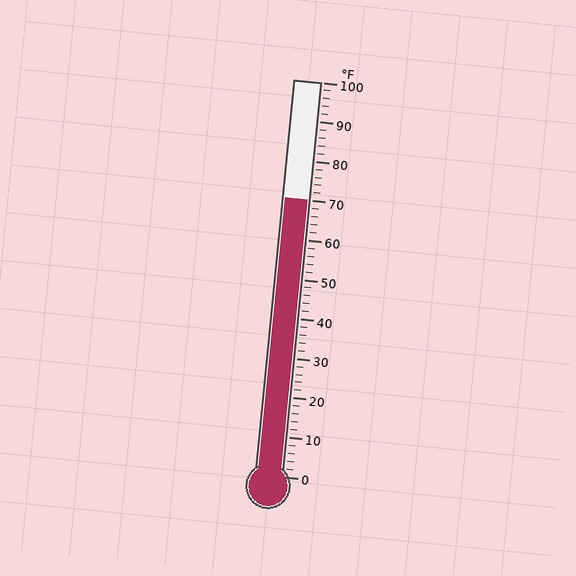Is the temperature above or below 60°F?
The temperature is above 60°F.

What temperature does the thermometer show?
The thermometer shows approximately 70°F.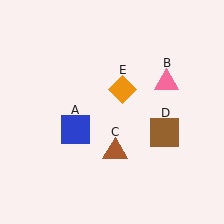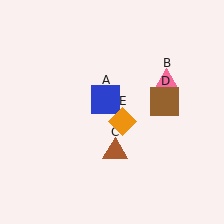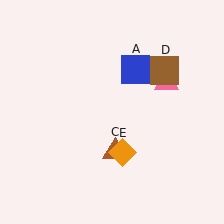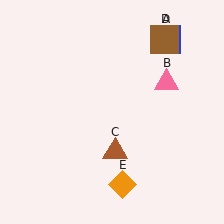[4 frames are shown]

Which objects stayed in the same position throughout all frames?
Pink triangle (object B) and brown triangle (object C) remained stationary.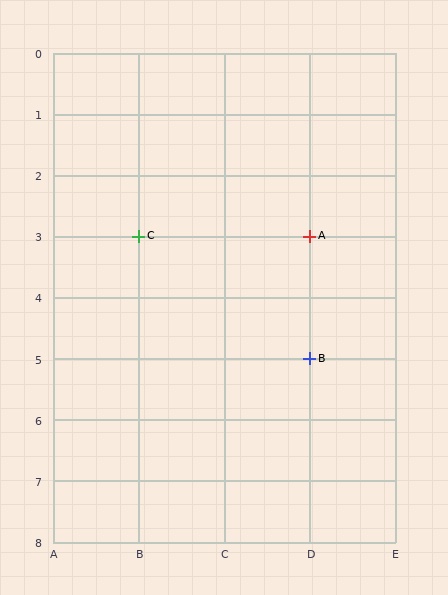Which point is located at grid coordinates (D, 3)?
Point A is at (D, 3).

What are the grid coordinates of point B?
Point B is at grid coordinates (D, 5).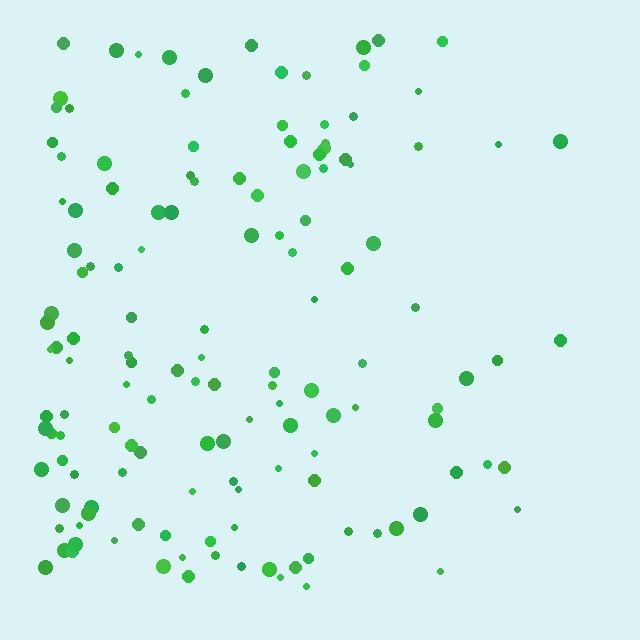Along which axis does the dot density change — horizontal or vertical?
Horizontal.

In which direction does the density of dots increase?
From right to left, with the left side densest.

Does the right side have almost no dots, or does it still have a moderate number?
Still a moderate number, just noticeably fewer than the left.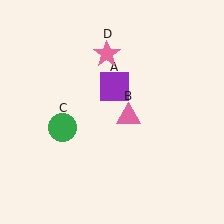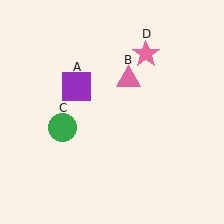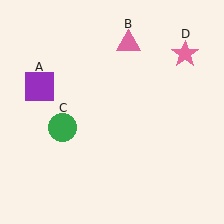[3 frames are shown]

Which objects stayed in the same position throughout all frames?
Green circle (object C) remained stationary.